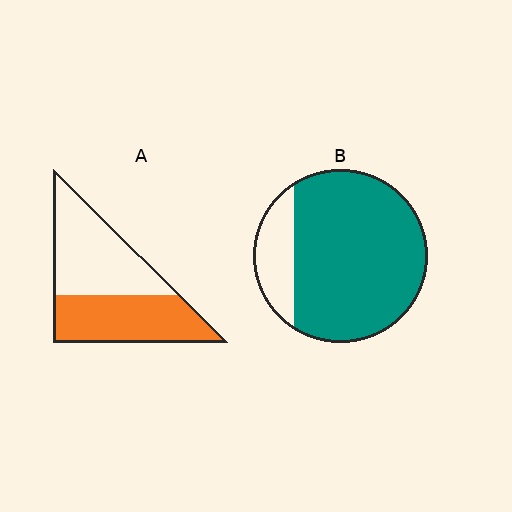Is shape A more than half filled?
Roughly half.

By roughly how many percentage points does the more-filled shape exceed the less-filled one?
By roughly 35 percentage points (B over A).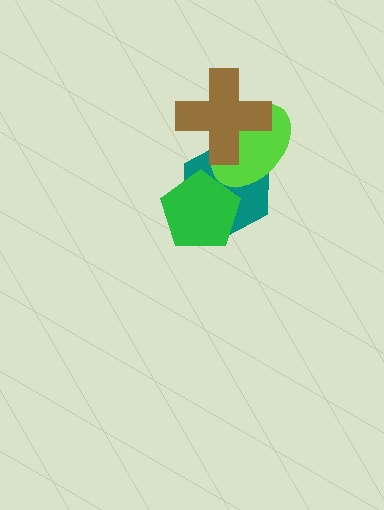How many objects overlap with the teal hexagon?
3 objects overlap with the teal hexagon.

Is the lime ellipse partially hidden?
Yes, it is partially covered by another shape.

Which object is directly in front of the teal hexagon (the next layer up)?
The lime ellipse is directly in front of the teal hexagon.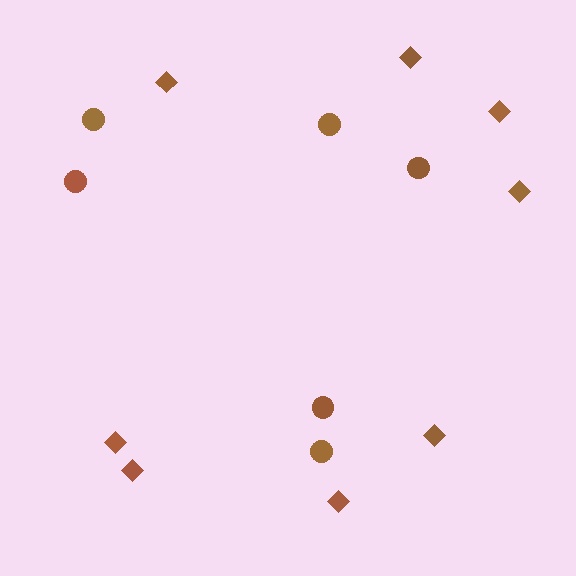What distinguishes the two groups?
There are 2 groups: one group of diamonds (8) and one group of circles (6).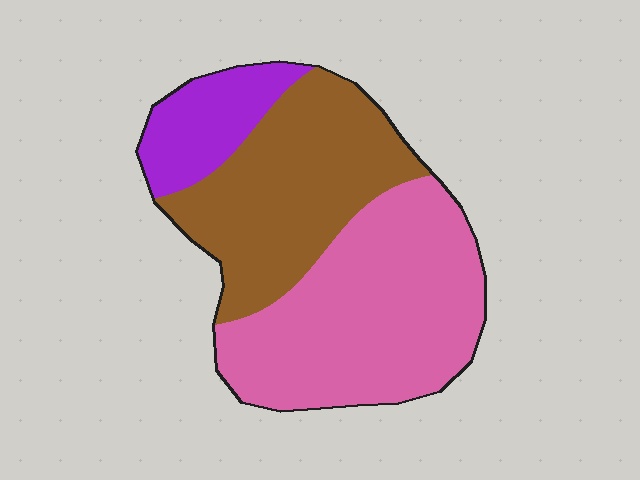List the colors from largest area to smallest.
From largest to smallest: pink, brown, purple.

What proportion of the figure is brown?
Brown covers 38% of the figure.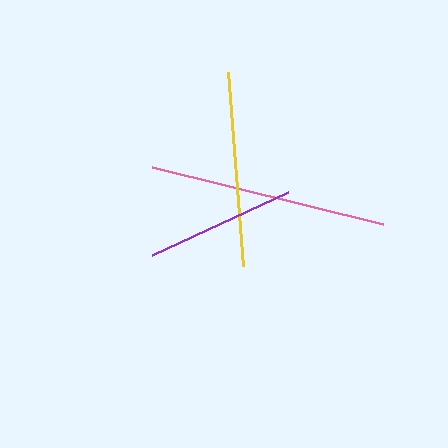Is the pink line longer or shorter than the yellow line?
The pink line is longer than the yellow line.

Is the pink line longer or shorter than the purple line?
The pink line is longer than the purple line.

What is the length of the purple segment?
The purple segment is approximately 149 pixels long.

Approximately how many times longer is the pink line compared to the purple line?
The pink line is approximately 1.6 times the length of the purple line.